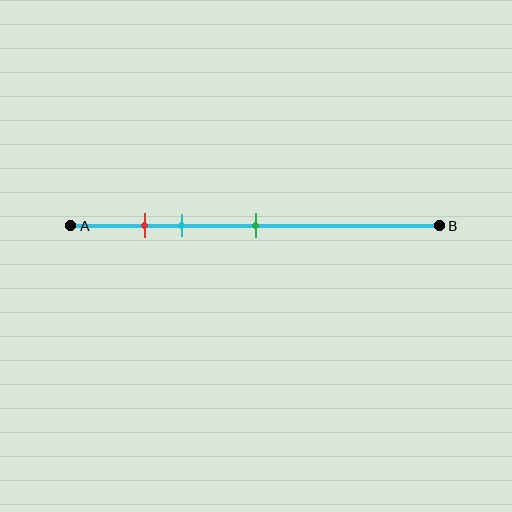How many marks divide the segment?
There are 3 marks dividing the segment.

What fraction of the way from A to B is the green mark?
The green mark is approximately 50% (0.5) of the way from A to B.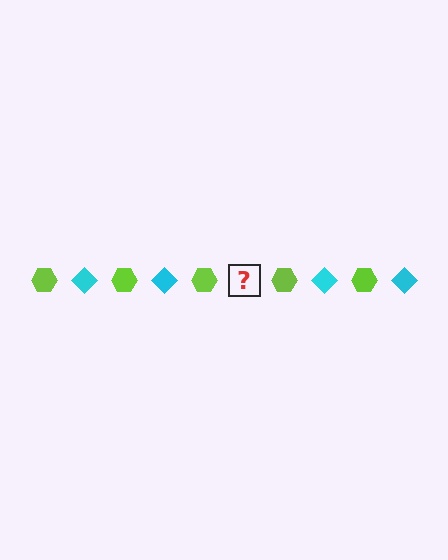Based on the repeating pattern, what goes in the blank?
The blank should be a cyan diamond.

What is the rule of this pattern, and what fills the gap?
The rule is that the pattern alternates between lime hexagon and cyan diamond. The gap should be filled with a cyan diamond.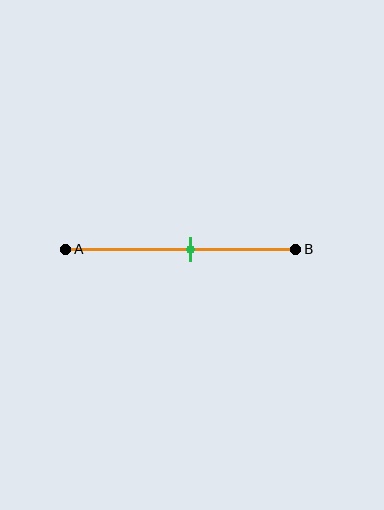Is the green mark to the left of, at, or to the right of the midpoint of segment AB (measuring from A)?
The green mark is to the right of the midpoint of segment AB.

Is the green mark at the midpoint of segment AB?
No, the mark is at about 55% from A, not at the 50% midpoint.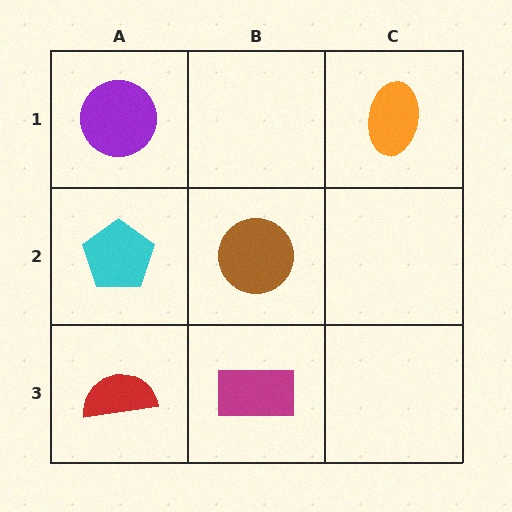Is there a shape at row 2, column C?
No, that cell is empty.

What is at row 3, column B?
A magenta rectangle.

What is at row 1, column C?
An orange ellipse.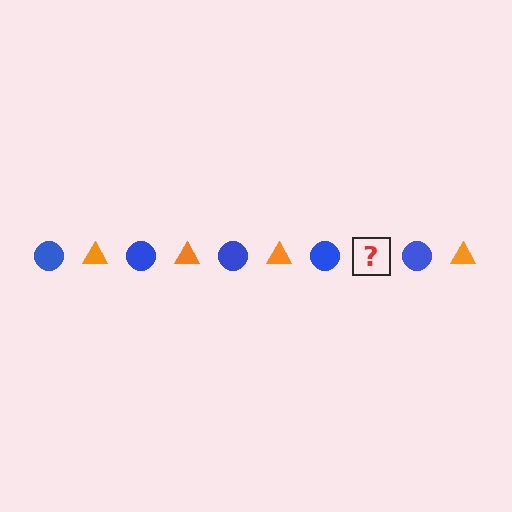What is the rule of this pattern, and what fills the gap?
The rule is that the pattern alternates between blue circle and orange triangle. The gap should be filled with an orange triangle.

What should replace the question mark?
The question mark should be replaced with an orange triangle.